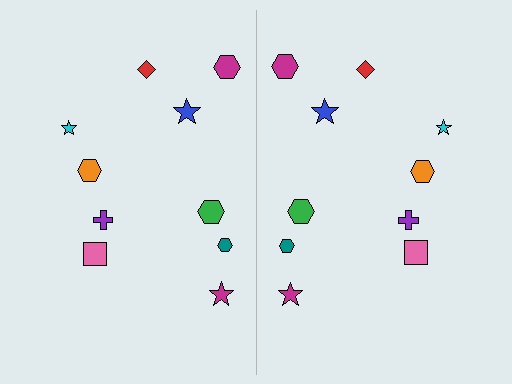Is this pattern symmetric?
Yes, this pattern has bilateral (reflection) symmetry.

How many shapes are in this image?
There are 20 shapes in this image.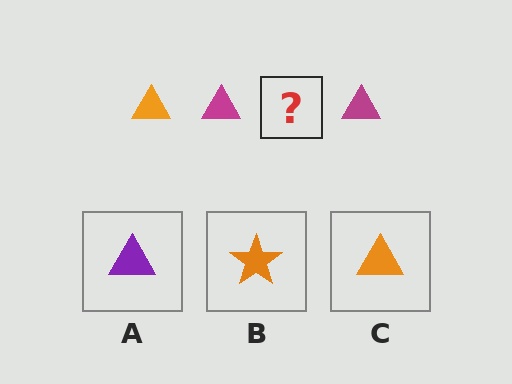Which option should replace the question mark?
Option C.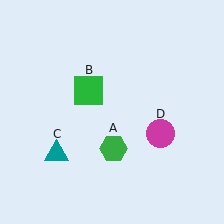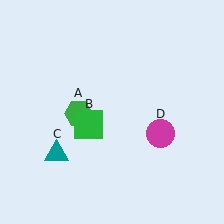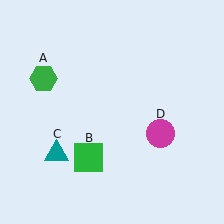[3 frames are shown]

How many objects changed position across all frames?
2 objects changed position: green hexagon (object A), green square (object B).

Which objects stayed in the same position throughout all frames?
Teal triangle (object C) and magenta circle (object D) remained stationary.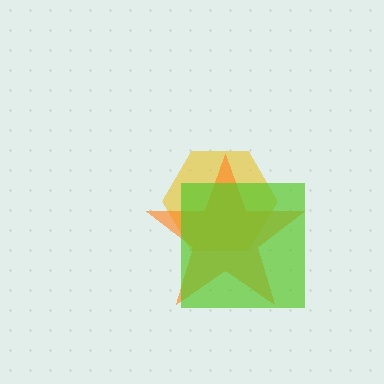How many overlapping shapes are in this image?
There are 3 overlapping shapes in the image.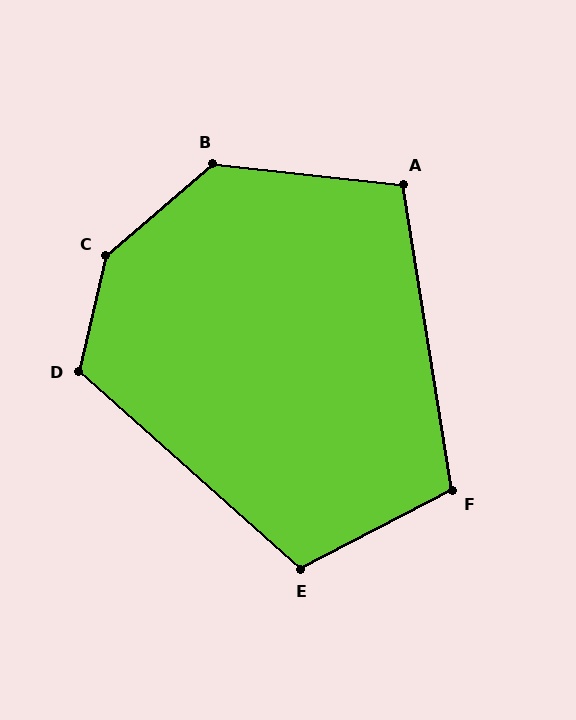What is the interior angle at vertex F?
Approximately 108 degrees (obtuse).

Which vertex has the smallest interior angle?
A, at approximately 105 degrees.